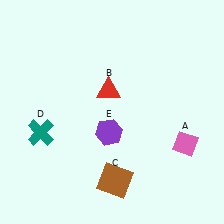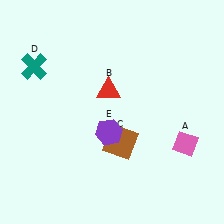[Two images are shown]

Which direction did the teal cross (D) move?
The teal cross (D) moved up.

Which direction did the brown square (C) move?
The brown square (C) moved up.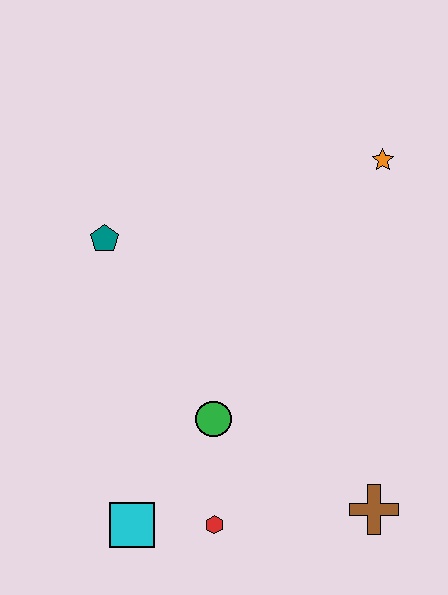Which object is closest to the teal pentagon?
The green circle is closest to the teal pentagon.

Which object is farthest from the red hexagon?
The orange star is farthest from the red hexagon.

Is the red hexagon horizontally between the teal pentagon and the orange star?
Yes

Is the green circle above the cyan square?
Yes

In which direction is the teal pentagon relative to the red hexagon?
The teal pentagon is above the red hexagon.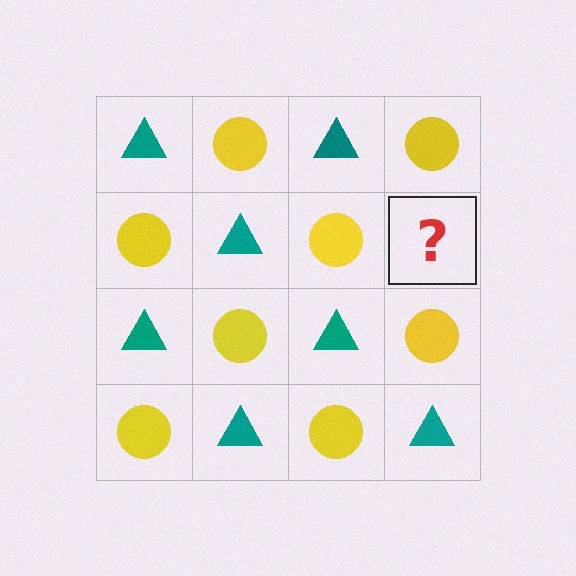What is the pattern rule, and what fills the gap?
The rule is that it alternates teal triangle and yellow circle in a checkerboard pattern. The gap should be filled with a teal triangle.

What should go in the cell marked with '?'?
The missing cell should contain a teal triangle.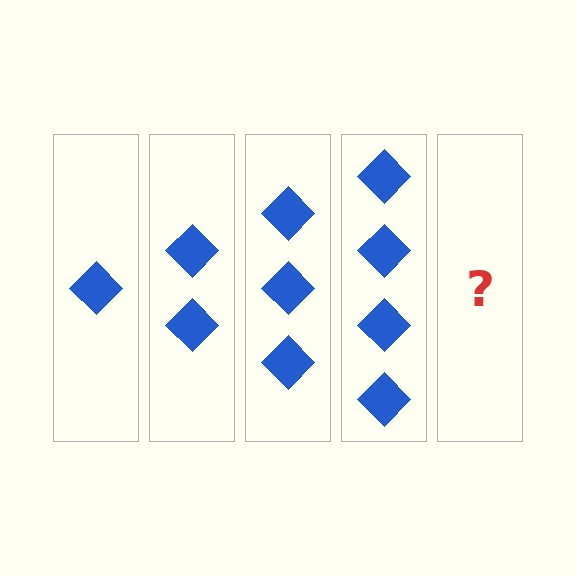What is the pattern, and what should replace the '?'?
The pattern is that each step adds one more diamond. The '?' should be 5 diamonds.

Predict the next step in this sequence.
The next step is 5 diamonds.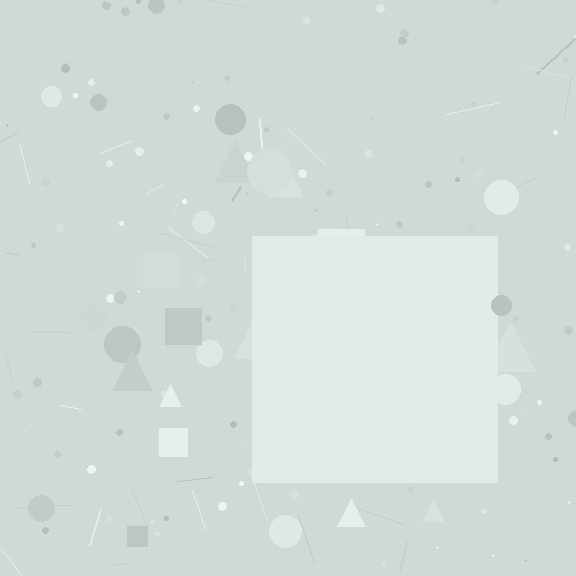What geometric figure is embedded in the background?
A square is embedded in the background.